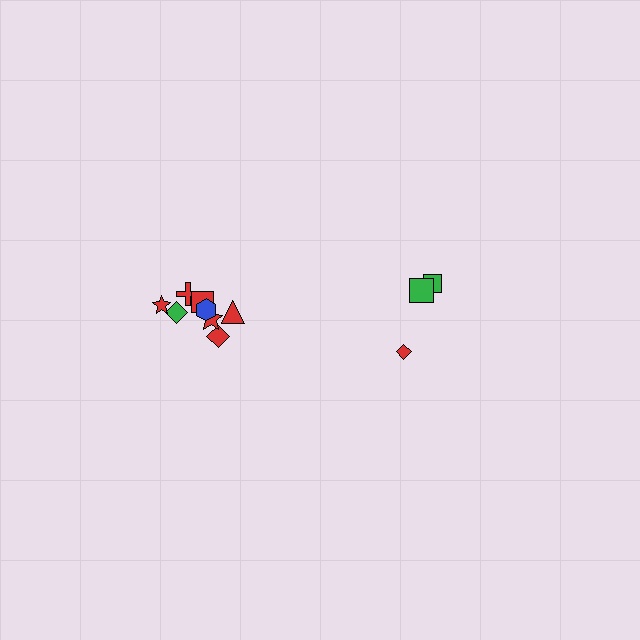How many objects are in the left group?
There are 8 objects.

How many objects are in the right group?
There are 3 objects.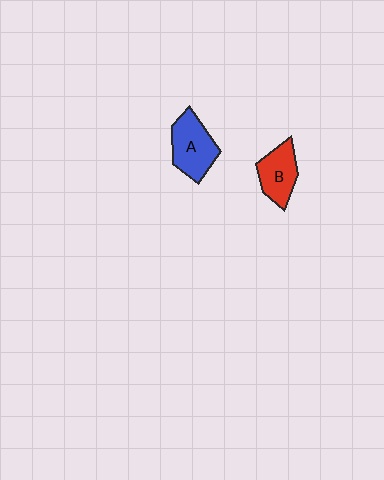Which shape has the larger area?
Shape A (blue).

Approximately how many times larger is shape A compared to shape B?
Approximately 1.2 times.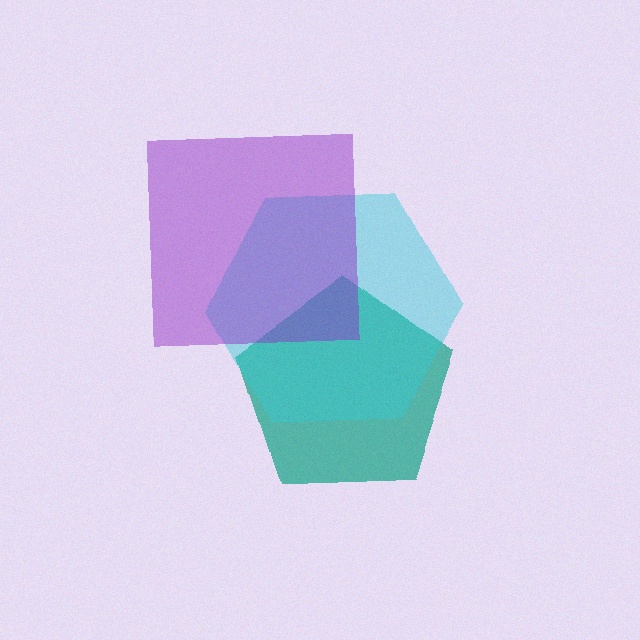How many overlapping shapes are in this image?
There are 3 overlapping shapes in the image.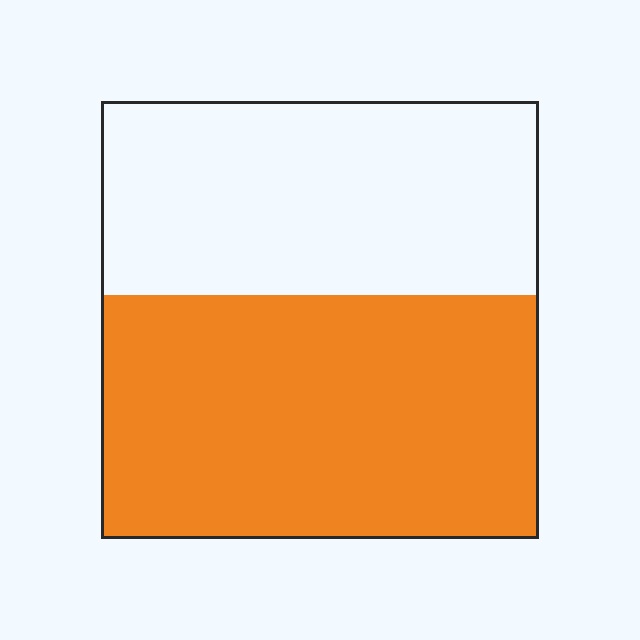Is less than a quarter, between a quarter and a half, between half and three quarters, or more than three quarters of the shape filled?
Between half and three quarters.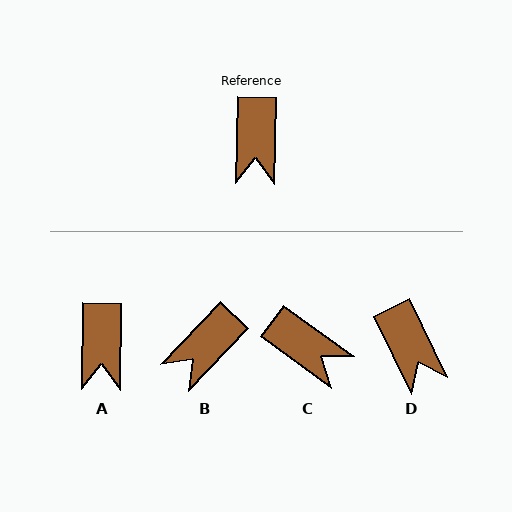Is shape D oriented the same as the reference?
No, it is off by about 27 degrees.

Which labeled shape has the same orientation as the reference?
A.